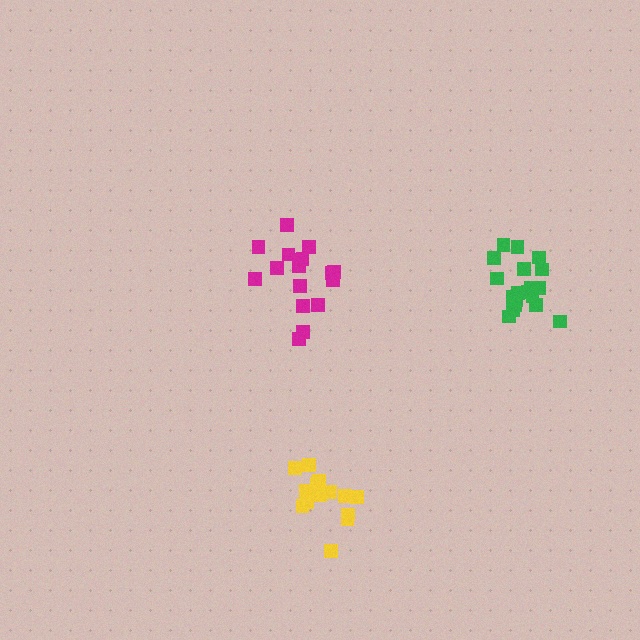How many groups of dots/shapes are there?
There are 3 groups.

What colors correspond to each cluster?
The clusters are colored: magenta, green, yellow.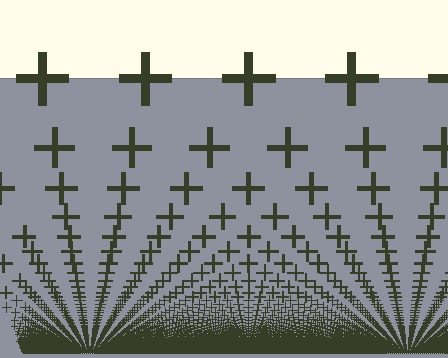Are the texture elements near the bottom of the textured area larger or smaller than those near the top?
Smaller. The gradient is inverted — elements near the bottom are smaller and denser.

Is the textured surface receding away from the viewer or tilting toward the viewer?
The surface appears to tilt toward the viewer. Texture elements get larger and sparser toward the top.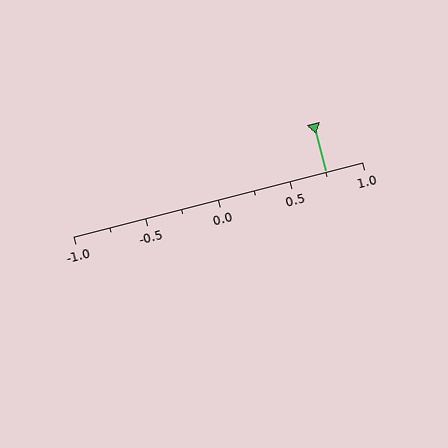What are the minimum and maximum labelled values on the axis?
The axis runs from -1.0 to 1.0.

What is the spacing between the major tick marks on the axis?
The major ticks are spaced 0.5 apart.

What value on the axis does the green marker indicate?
The marker indicates approximately 0.75.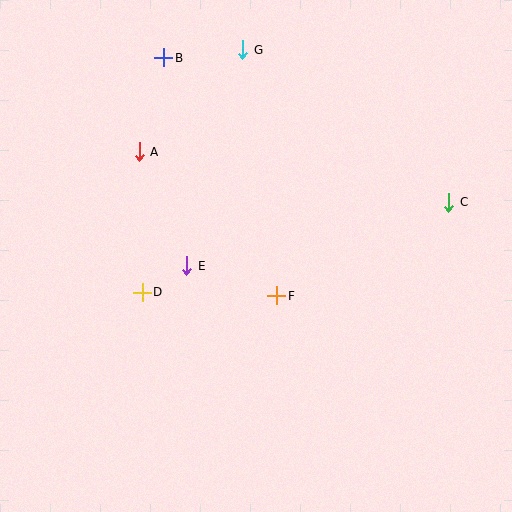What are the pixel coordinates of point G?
Point G is at (242, 50).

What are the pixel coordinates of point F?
Point F is at (277, 296).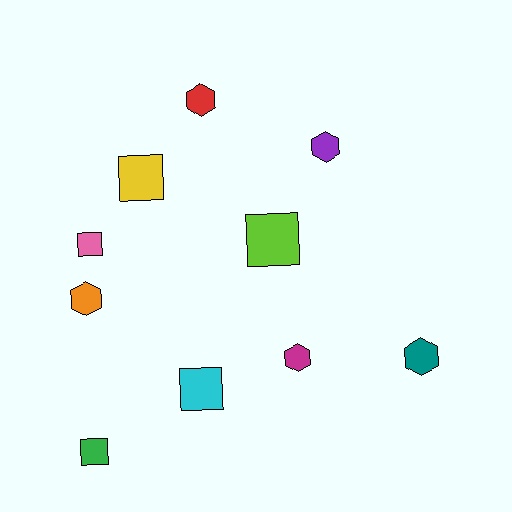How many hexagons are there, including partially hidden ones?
There are 5 hexagons.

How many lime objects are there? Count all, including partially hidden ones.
There is 1 lime object.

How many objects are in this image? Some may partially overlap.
There are 10 objects.